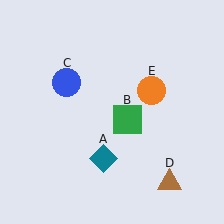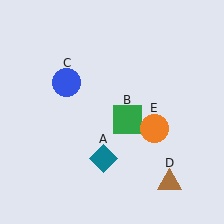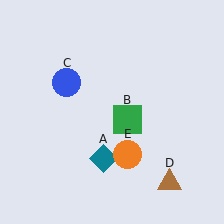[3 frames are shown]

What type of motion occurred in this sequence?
The orange circle (object E) rotated clockwise around the center of the scene.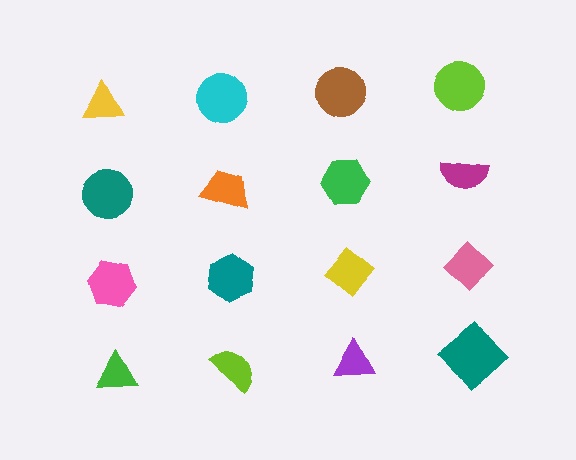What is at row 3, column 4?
A pink diamond.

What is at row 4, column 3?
A purple triangle.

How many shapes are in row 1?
4 shapes.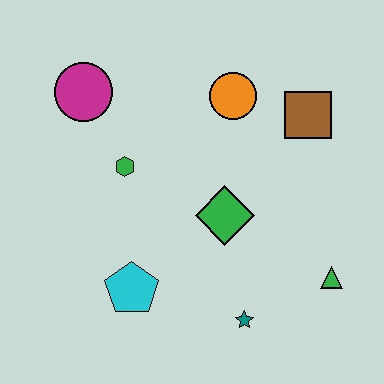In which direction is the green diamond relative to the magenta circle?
The green diamond is to the right of the magenta circle.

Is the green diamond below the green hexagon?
Yes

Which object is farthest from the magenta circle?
The green triangle is farthest from the magenta circle.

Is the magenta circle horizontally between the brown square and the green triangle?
No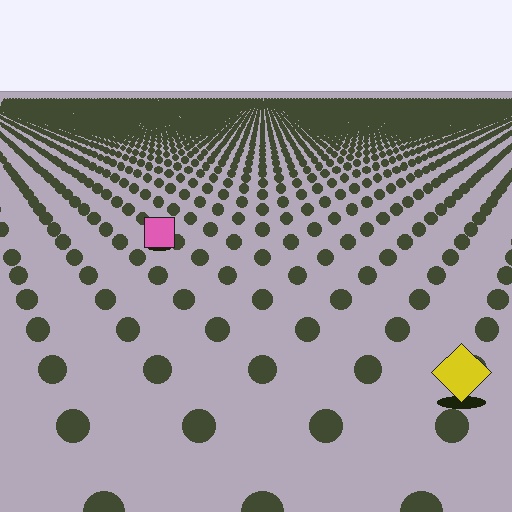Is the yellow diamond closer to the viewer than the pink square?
Yes. The yellow diamond is closer — you can tell from the texture gradient: the ground texture is coarser near it.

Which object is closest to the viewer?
The yellow diamond is closest. The texture marks near it are larger and more spread out.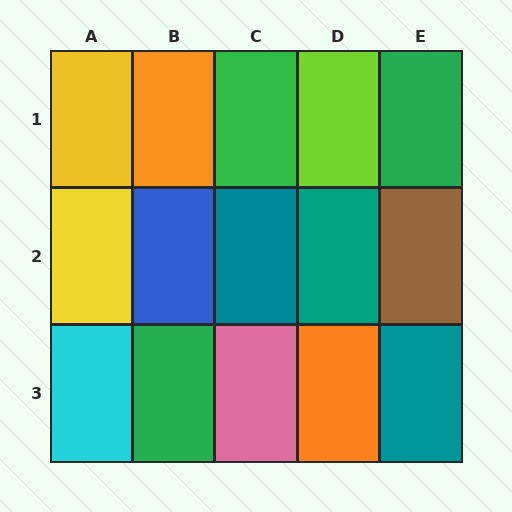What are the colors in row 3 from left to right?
Cyan, green, pink, orange, teal.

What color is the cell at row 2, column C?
Teal.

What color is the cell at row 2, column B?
Blue.